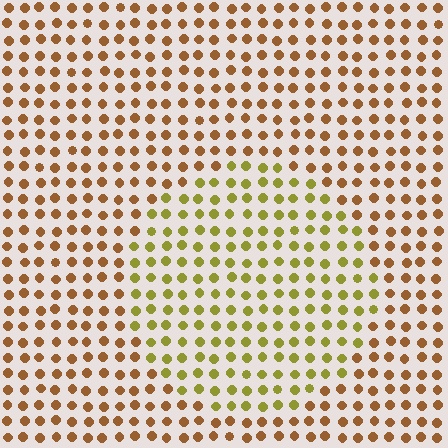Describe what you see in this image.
The image is filled with small brown elements in a uniform arrangement. A circle-shaped region is visible where the elements are tinted to a slightly different hue, forming a subtle color boundary.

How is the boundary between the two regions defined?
The boundary is defined purely by a slight shift in hue (about 37 degrees). Spacing, size, and orientation are identical on both sides.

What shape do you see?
I see a circle.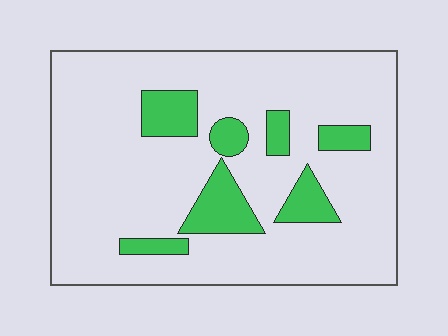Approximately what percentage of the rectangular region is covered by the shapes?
Approximately 15%.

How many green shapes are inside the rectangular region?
7.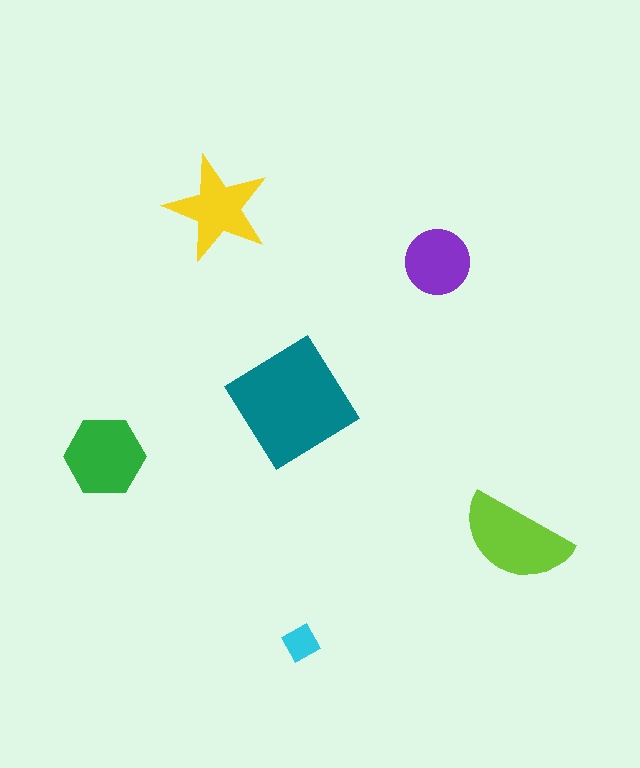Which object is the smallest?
The cyan diamond.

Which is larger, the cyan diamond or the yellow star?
The yellow star.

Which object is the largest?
The teal diamond.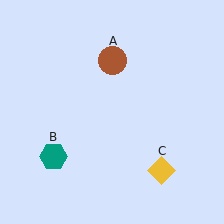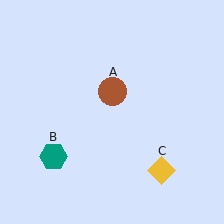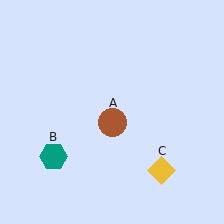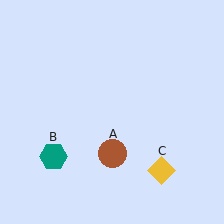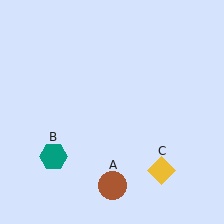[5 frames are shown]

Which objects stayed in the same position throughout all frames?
Teal hexagon (object B) and yellow diamond (object C) remained stationary.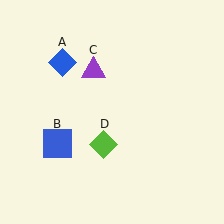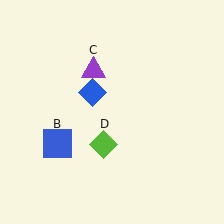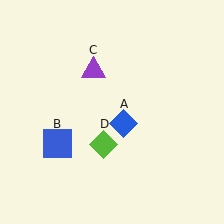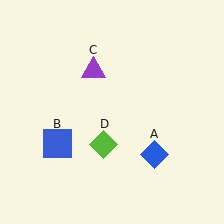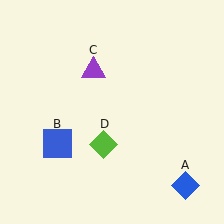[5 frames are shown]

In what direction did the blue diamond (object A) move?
The blue diamond (object A) moved down and to the right.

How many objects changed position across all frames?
1 object changed position: blue diamond (object A).